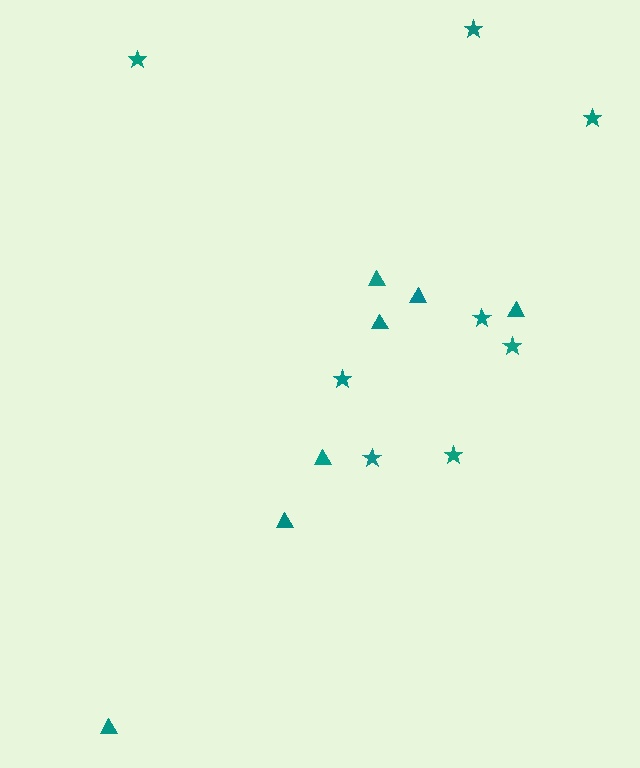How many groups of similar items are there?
There are 2 groups: one group of triangles (7) and one group of stars (8).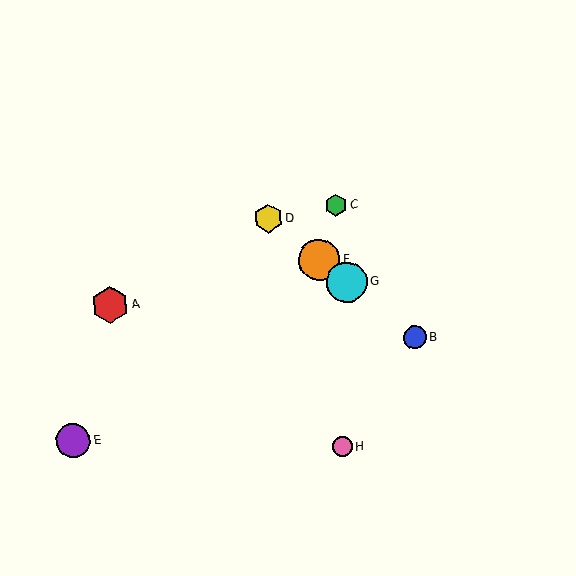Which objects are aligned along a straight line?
Objects B, D, F, G are aligned along a straight line.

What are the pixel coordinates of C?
Object C is at (336, 205).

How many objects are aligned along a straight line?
4 objects (B, D, F, G) are aligned along a straight line.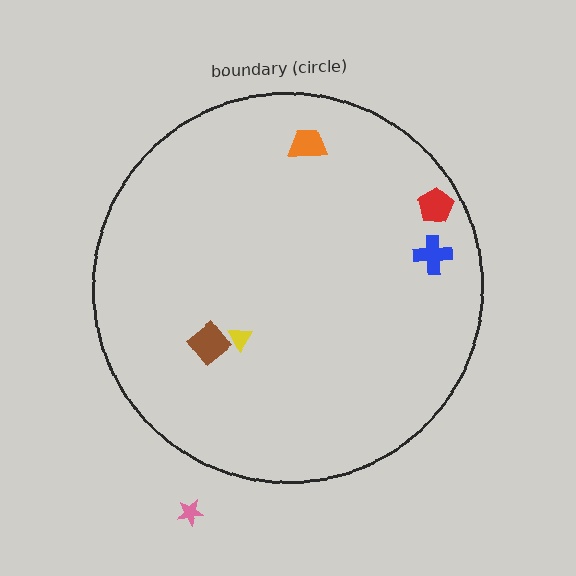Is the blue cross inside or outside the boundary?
Inside.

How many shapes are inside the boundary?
5 inside, 1 outside.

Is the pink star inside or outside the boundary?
Outside.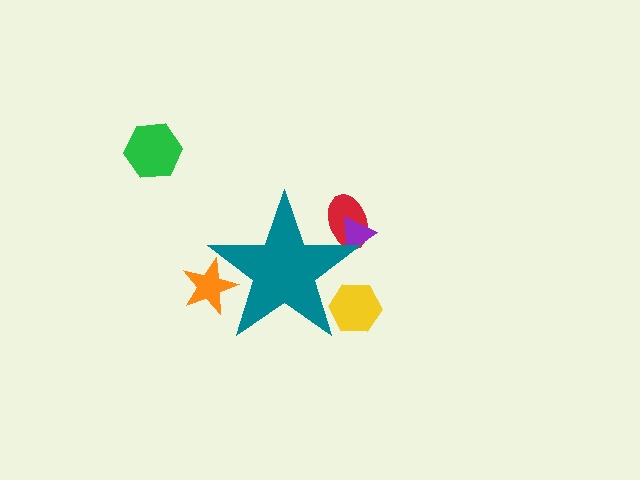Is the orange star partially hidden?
Yes, the orange star is partially hidden behind the teal star.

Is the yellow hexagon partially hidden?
Yes, the yellow hexagon is partially hidden behind the teal star.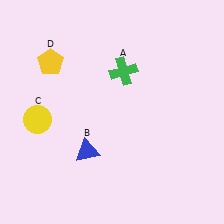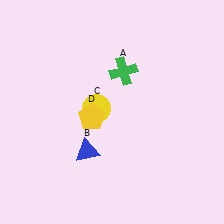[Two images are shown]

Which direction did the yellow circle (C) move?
The yellow circle (C) moved right.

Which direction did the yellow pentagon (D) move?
The yellow pentagon (D) moved down.